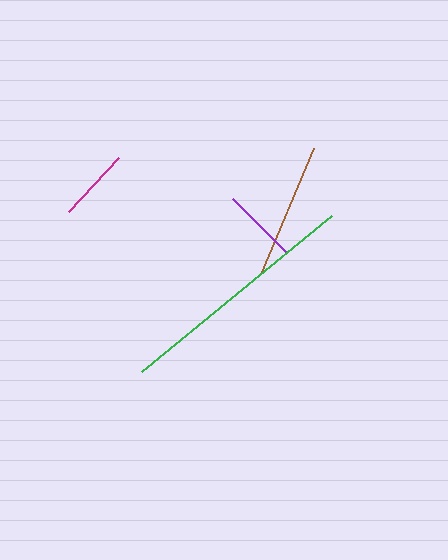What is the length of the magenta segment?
The magenta segment is approximately 74 pixels long.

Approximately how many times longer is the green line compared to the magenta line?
The green line is approximately 3.3 times the length of the magenta line.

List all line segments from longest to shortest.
From longest to shortest: green, brown, purple, magenta.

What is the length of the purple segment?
The purple segment is approximately 77 pixels long.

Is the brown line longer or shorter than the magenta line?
The brown line is longer than the magenta line.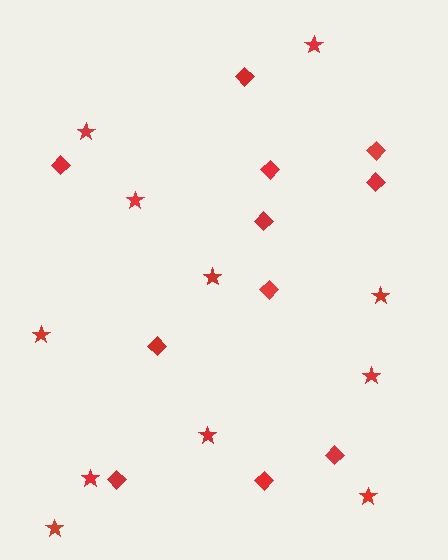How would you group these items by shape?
There are 2 groups: one group of stars (11) and one group of diamonds (11).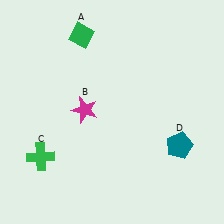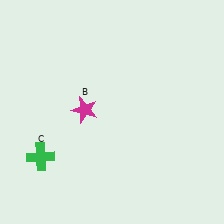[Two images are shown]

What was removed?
The teal pentagon (D), the green diamond (A) were removed in Image 2.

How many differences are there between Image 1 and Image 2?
There are 2 differences between the two images.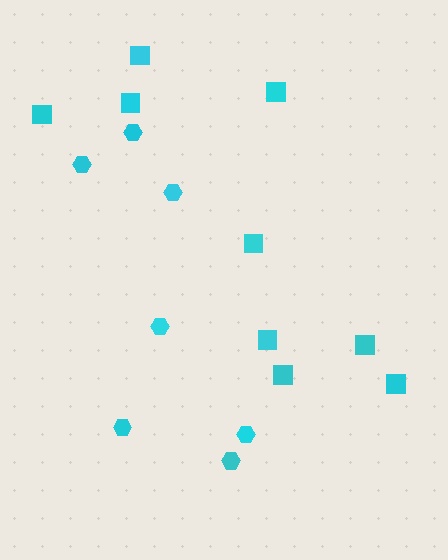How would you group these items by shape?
There are 2 groups: one group of squares (9) and one group of hexagons (7).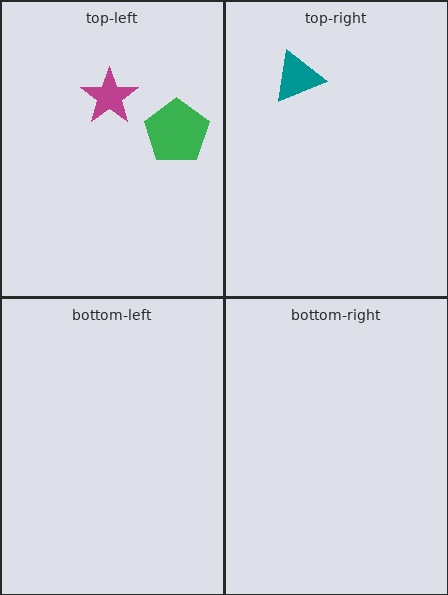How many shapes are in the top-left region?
2.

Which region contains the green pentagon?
The top-left region.